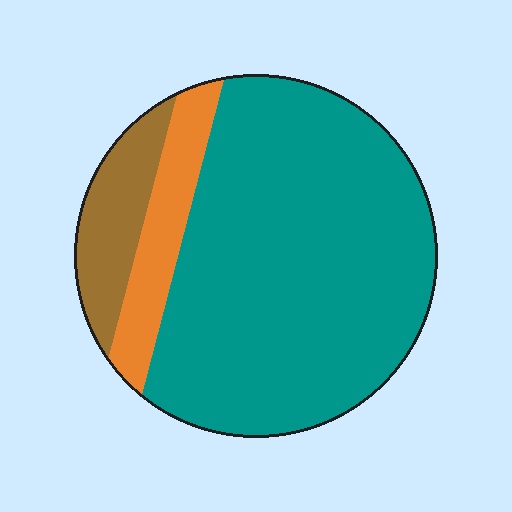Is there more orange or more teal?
Teal.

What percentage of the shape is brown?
Brown covers 12% of the shape.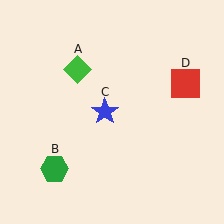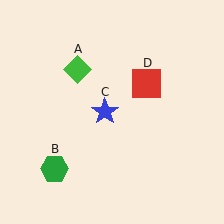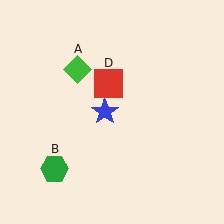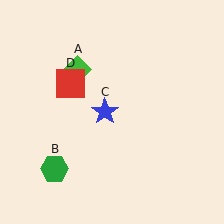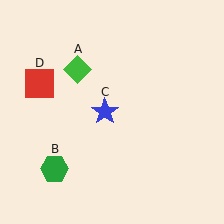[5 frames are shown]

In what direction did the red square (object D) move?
The red square (object D) moved left.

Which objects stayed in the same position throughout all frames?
Green diamond (object A) and green hexagon (object B) and blue star (object C) remained stationary.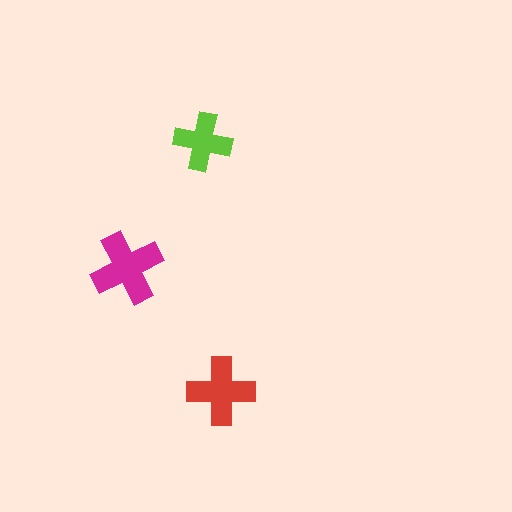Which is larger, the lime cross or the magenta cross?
The magenta one.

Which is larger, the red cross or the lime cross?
The red one.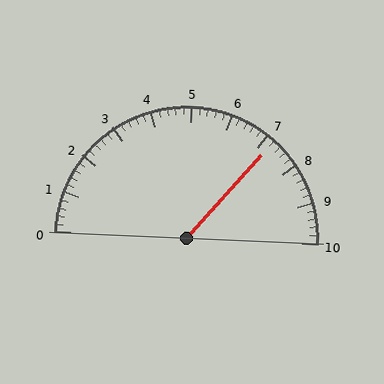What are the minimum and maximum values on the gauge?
The gauge ranges from 0 to 10.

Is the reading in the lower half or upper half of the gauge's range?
The reading is in the upper half of the range (0 to 10).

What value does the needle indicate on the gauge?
The needle indicates approximately 7.2.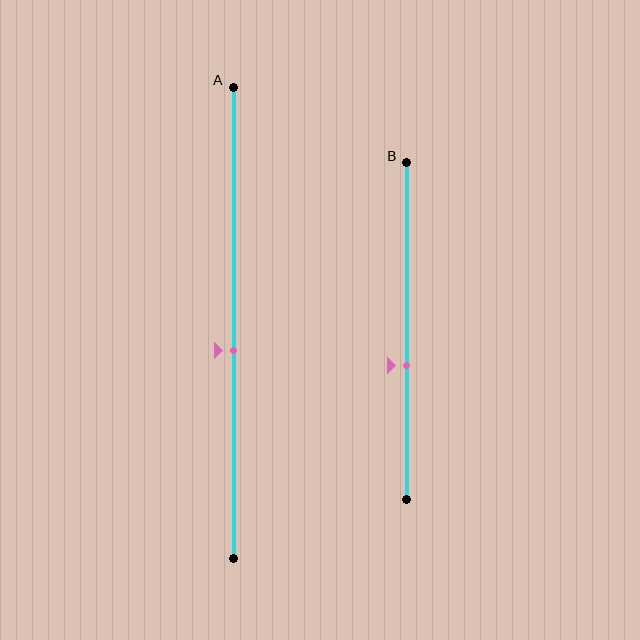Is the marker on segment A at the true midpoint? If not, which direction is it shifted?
No, the marker on segment A is shifted downward by about 6% of the segment length.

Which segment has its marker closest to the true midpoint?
Segment A has its marker closest to the true midpoint.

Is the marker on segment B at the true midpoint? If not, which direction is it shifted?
No, the marker on segment B is shifted downward by about 10% of the segment length.